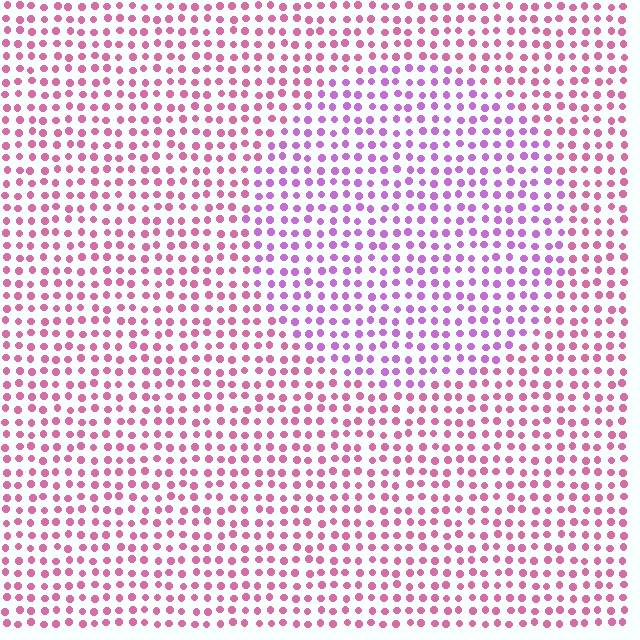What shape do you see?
I see a circle.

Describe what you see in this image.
The image is filled with small pink elements in a uniform arrangement. A circle-shaped region is visible where the elements are tinted to a slightly different hue, forming a subtle color boundary.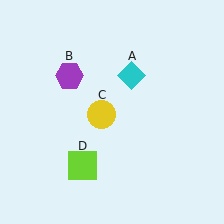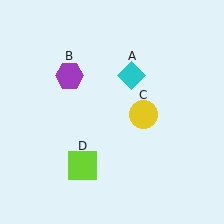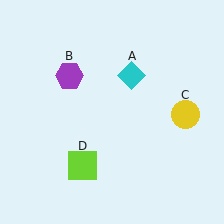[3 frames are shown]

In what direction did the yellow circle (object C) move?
The yellow circle (object C) moved right.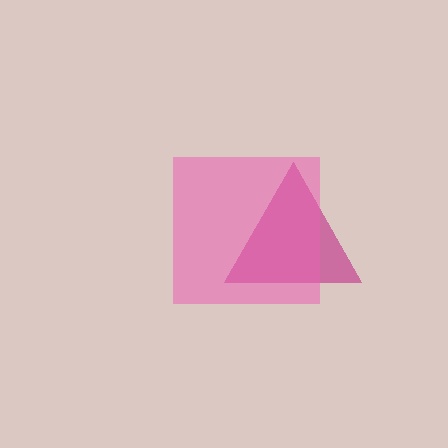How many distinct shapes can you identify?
There are 2 distinct shapes: a magenta triangle, a pink square.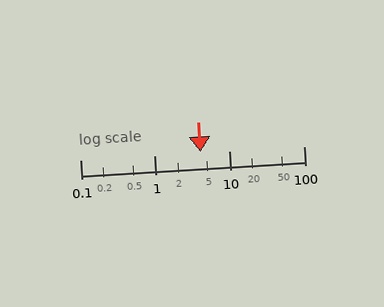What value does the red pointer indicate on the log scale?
The pointer indicates approximately 4.1.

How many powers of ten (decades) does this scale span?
The scale spans 3 decades, from 0.1 to 100.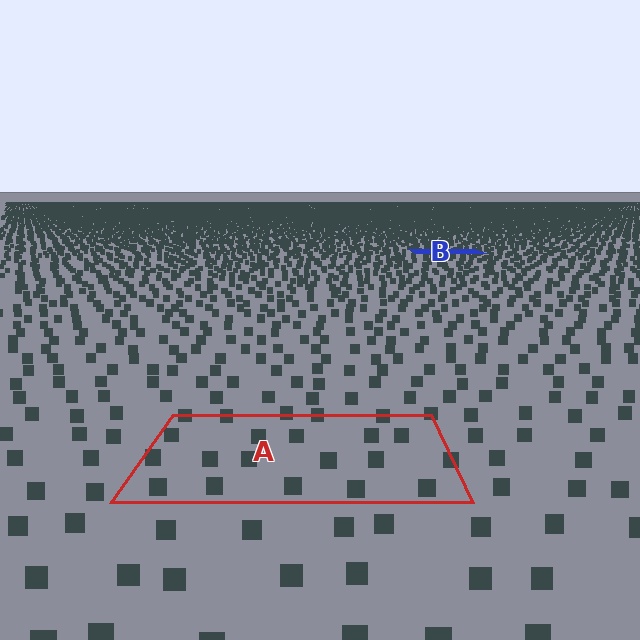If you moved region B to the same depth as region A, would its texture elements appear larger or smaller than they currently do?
They would appear larger. At a closer depth, the same texture elements are projected at a bigger on-screen size.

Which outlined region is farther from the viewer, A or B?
Region B is farther from the viewer — the texture elements inside it appear smaller and more densely packed.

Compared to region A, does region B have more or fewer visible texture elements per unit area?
Region B has more texture elements per unit area — they are packed more densely because it is farther away.